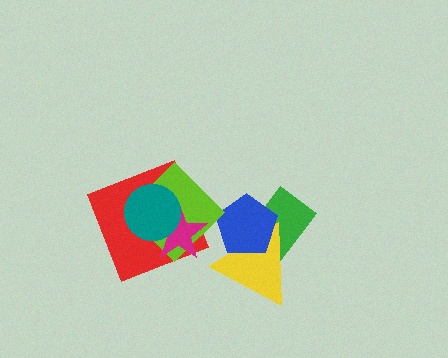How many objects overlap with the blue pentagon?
3 objects overlap with the blue pentagon.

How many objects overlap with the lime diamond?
4 objects overlap with the lime diamond.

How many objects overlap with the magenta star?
3 objects overlap with the magenta star.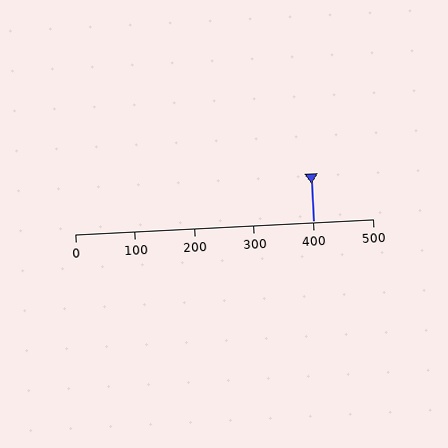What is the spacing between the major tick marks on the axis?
The major ticks are spaced 100 apart.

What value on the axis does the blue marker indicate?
The marker indicates approximately 400.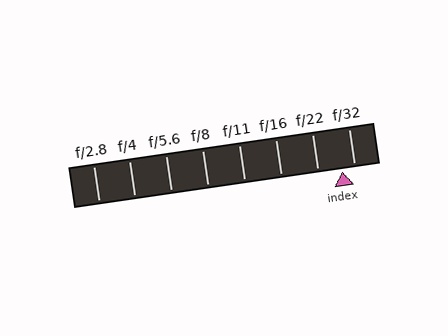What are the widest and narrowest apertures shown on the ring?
The widest aperture shown is f/2.8 and the narrowest is f/32.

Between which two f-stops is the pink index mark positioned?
The index mark is between f/22 and f/32.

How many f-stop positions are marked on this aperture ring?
There are 8 f-stop positions marked.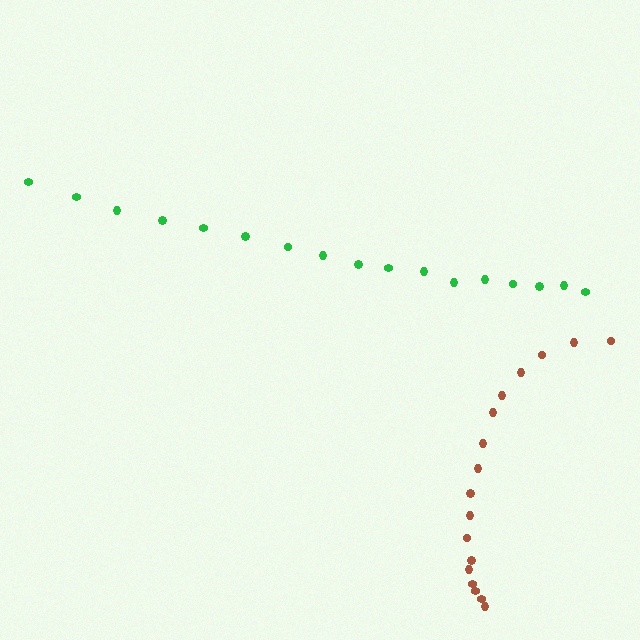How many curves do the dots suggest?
There are 2 distinct paths.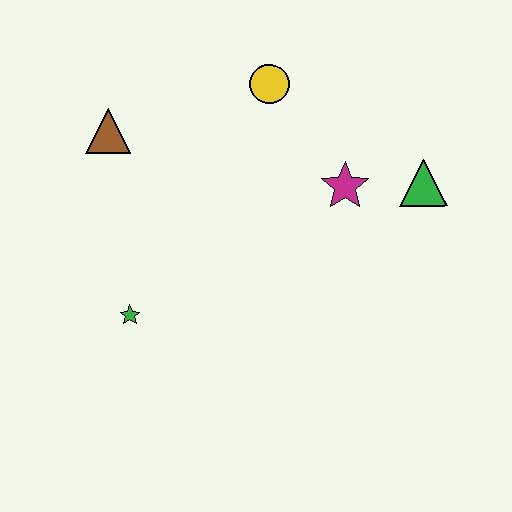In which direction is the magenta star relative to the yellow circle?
The magenta star is below the yellow circle.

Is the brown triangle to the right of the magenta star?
No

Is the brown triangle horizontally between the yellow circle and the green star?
No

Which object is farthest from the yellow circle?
The green star is farthest from the yellow circle.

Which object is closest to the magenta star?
The green triangle is closest to the magenta star.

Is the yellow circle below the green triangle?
No